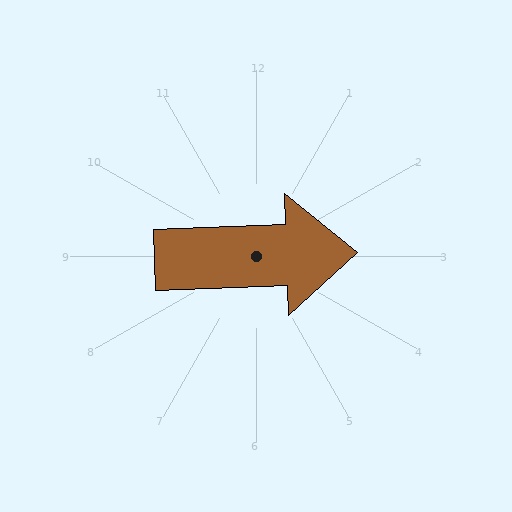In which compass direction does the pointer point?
East.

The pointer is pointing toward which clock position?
Roughly 3 o'clock.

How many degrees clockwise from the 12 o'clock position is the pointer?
Approximately 88 degrees.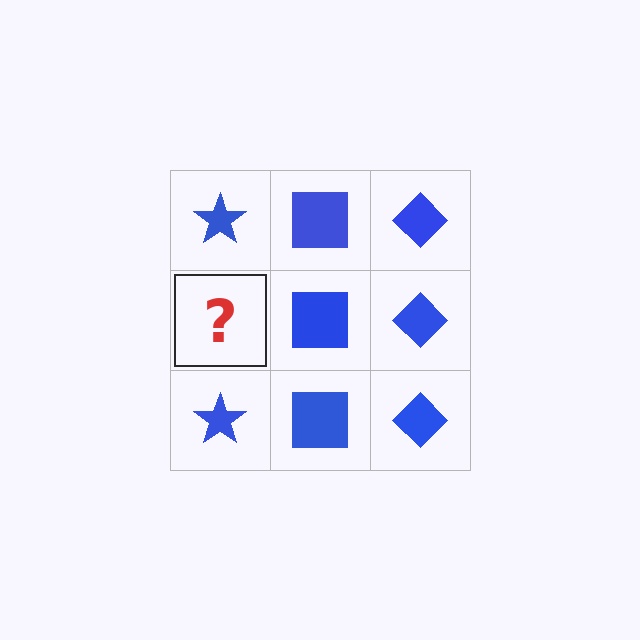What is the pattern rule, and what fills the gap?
The rule is that each column has a consistent shape. The gap should be filled with a blue star.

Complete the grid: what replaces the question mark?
The question mark should be replaced with a blue star.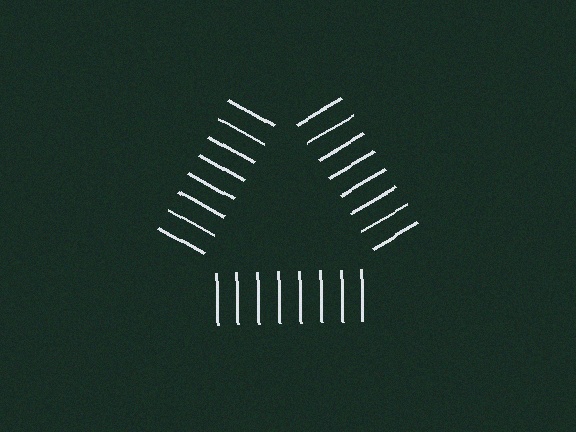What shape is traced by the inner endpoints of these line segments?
An illusory triangle — the line segments terminate on its edges but no continuous stroke is drawn.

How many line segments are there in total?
24 — 8 along each of the 3 edges.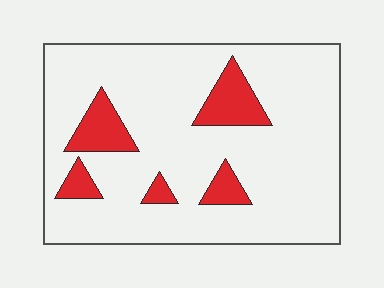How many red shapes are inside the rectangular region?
5.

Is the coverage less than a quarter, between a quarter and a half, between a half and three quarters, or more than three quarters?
Less than a quarter.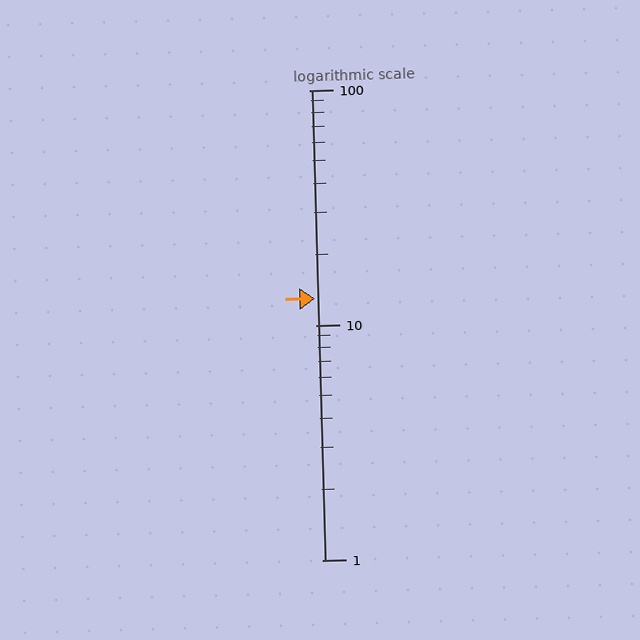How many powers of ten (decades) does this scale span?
The scale spans 2 decades, from 1 to 100.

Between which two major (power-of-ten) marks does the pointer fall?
The pointer is between 10 and 100.